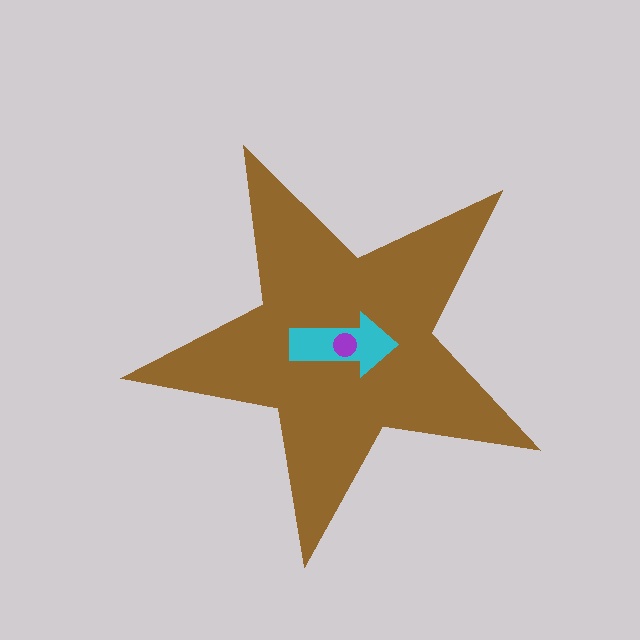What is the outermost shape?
The brown star.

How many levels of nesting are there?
3.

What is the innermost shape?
The purple circle.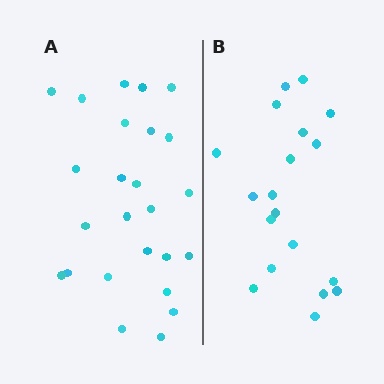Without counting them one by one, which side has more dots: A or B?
Region A (the left region) has more dots.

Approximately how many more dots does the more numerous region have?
Region A has about 6 more dots than region B.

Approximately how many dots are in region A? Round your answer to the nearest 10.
About 20 dots. (The exact count is 25, which rounds to 20.)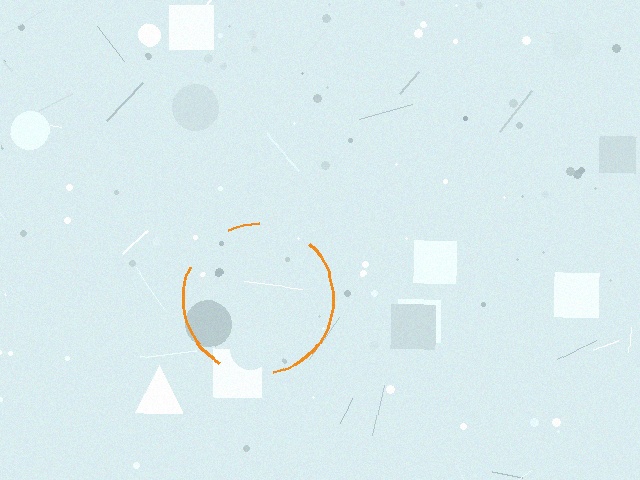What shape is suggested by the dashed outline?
The dashed outline suggests a circle.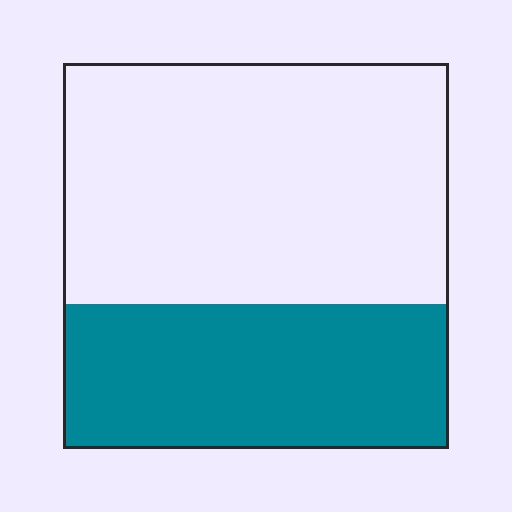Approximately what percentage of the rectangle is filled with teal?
Approximately 40%.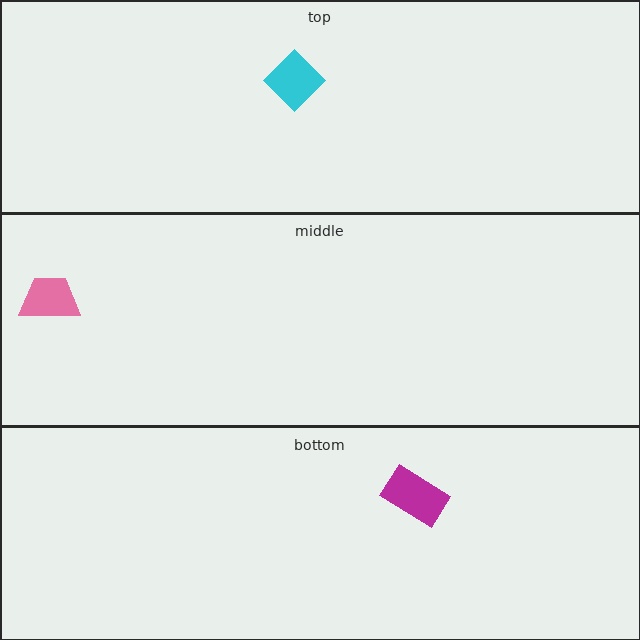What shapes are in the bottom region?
The magenta rectangle.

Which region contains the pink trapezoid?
The middle region.